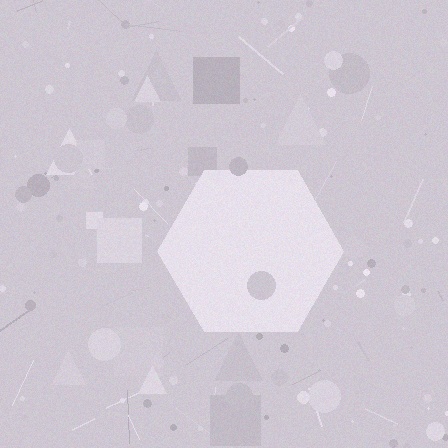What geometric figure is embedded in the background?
A hexagon is embedded in the background.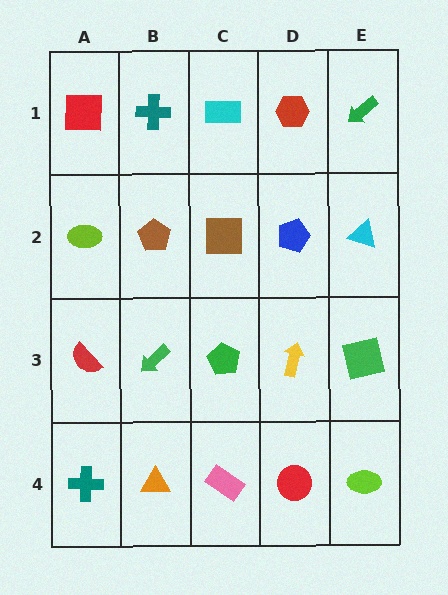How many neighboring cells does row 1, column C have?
3.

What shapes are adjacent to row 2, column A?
A red square (row 1, column A), a red semicircle (row 3, column A), a brown pentagon (row 2, column B).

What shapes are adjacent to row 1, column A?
A lime ellipse (row 2, column A), a teal cross (row 1, column B).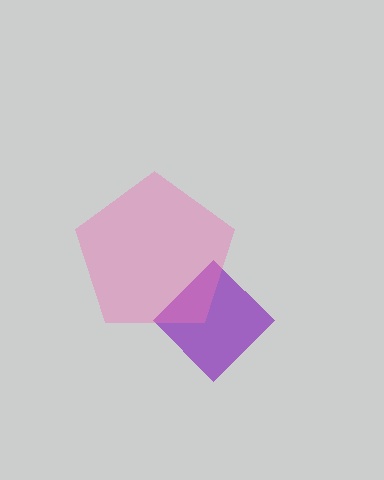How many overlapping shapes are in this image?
There are 2 overlapping shapes in the image.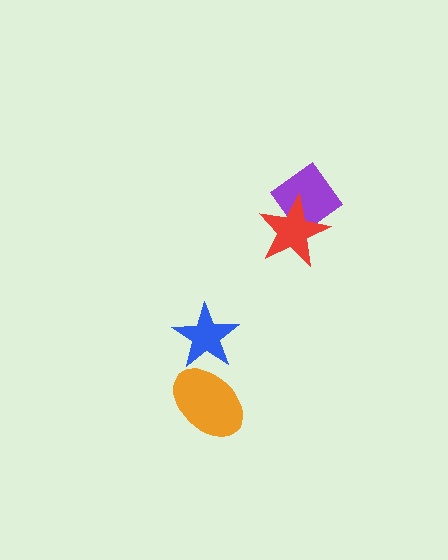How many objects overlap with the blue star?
1 object overlaps with the blue star.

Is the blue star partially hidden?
Yes, it is partially covered by another shape.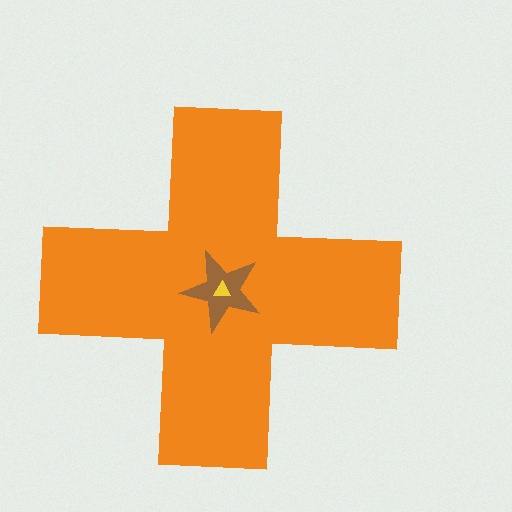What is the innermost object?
The yellow triangle.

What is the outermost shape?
The orange cross.